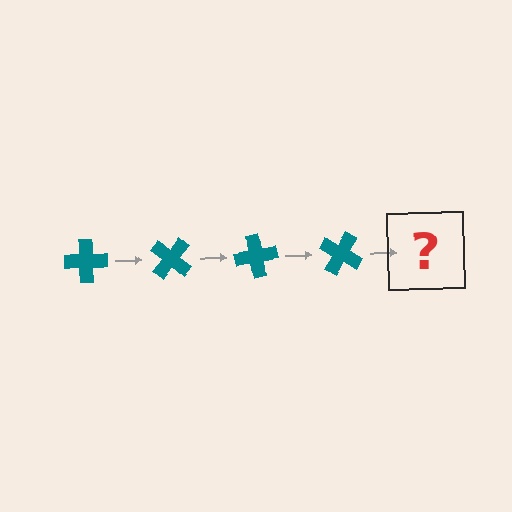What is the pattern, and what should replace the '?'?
The pattern is that the cross rotates 40 degrees each step. The '?' should be a teal cross rotated 160 degrees.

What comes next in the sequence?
The next element should be a teal cross rotated 160 degrees.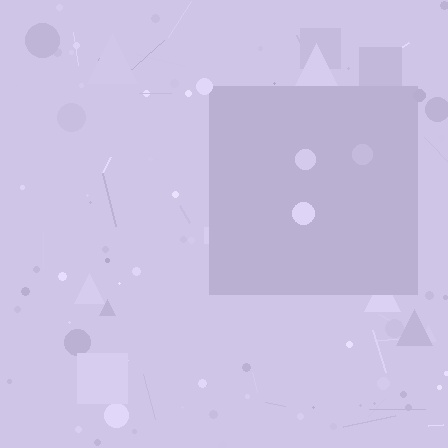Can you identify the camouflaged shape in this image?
The camouflaged shape is a square.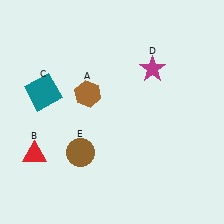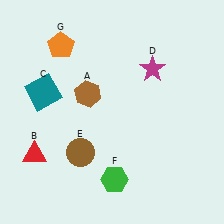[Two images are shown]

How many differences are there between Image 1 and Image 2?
There are 2 differences between the two images.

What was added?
A green hexagon (F), an orange pentagon (G) were added in Image 2.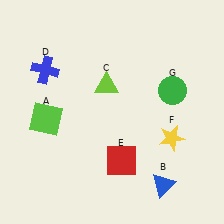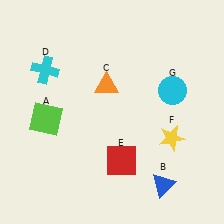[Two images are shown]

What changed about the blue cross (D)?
In Image 1, D is blue. In Image 2, it changed to cyan.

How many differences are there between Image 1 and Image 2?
There are 3 differences between the two images.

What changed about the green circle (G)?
In Image 1, G is green. In Image 2, it changed to cyan.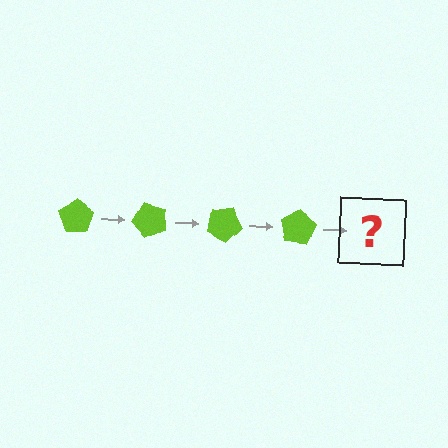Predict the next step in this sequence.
The next step is a lime pentagon rotated 200 degrees.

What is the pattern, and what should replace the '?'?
The pattern is that the pentagon rotates 50 degrees each step. The '?' should be a lime pentagon rotated 200 degrees.